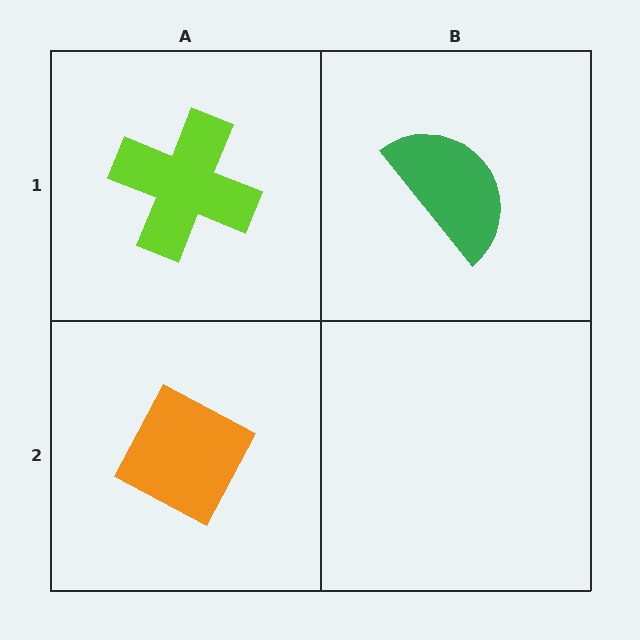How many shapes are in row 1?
2 shapes.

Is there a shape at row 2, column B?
No, that cell is empty.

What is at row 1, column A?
A lime cross.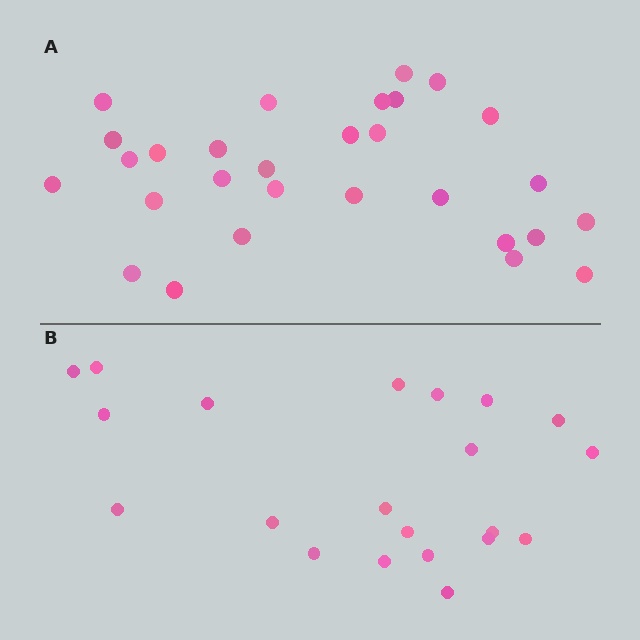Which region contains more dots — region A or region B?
Region A (the top region) has more dots.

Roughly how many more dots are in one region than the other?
Region A has roughly 8 or so more dots than region B.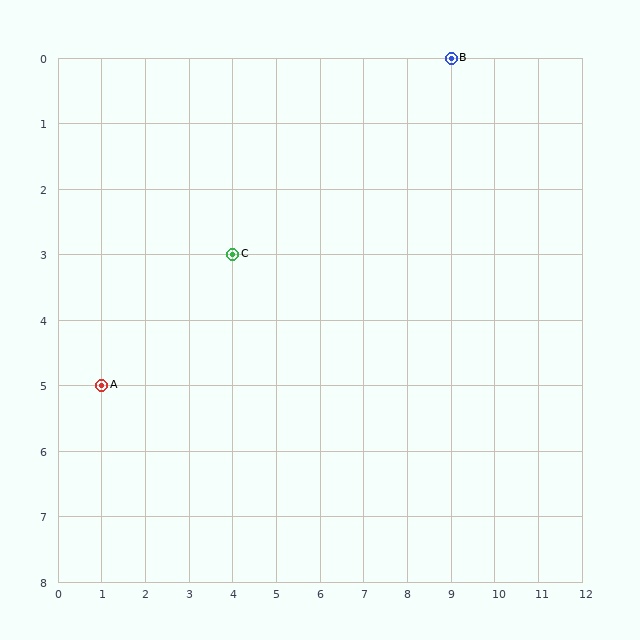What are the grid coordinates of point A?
Point A is at grid coordinates (1, 5).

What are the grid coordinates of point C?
Point C is at grid coordinates (4, 3).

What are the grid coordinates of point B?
Point B is at grid coordinates (9, 0).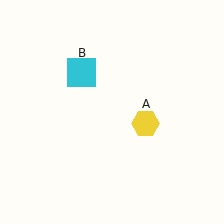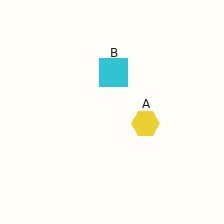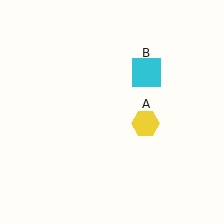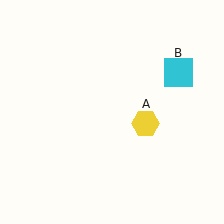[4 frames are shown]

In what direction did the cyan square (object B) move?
The cyan square (object B) moved right.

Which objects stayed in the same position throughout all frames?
Yellow hexagon (object A) remained stationary.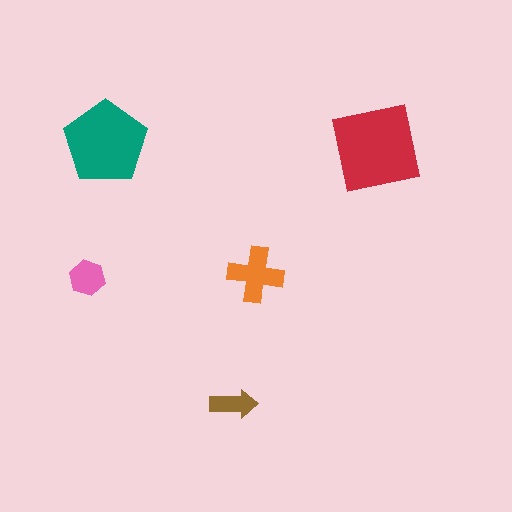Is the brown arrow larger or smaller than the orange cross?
Smaller.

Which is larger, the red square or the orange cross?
The red square.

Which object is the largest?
The red square.